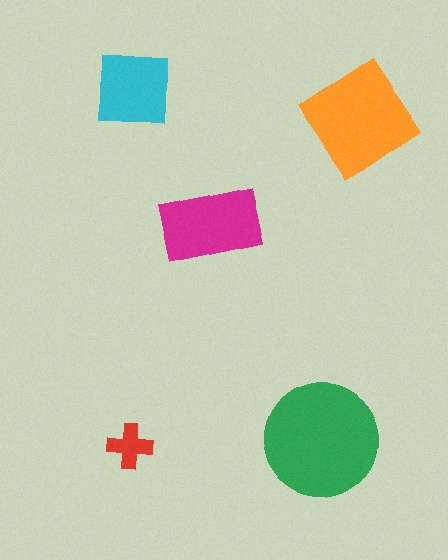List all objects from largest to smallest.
The green circle, the orange diamond, the magenta rectangle, the cyan square, the red cross.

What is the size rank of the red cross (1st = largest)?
5th.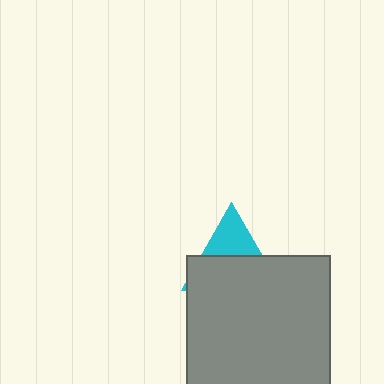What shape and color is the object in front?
The object in front is a gray square.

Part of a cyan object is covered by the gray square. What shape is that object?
It is a triangle.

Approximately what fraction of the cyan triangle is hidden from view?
Roughly 64% of the cyan triangle is hidden behind the gray square.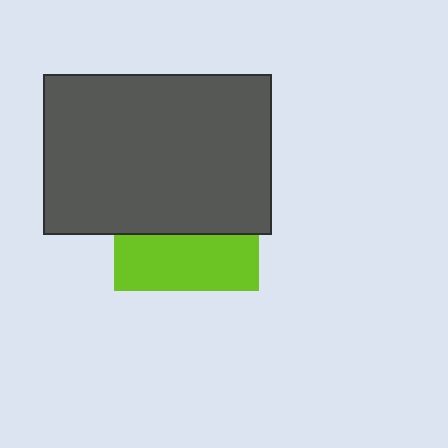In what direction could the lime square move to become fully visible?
The lime square could move down. That would shift it out from behind the dark gray rectangle entirely.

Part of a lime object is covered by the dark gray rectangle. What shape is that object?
It is a square.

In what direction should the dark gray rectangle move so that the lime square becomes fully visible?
The dark gray rectangle should move up. That is the shortest direction to clear the overlap and leave the lime square fully visible.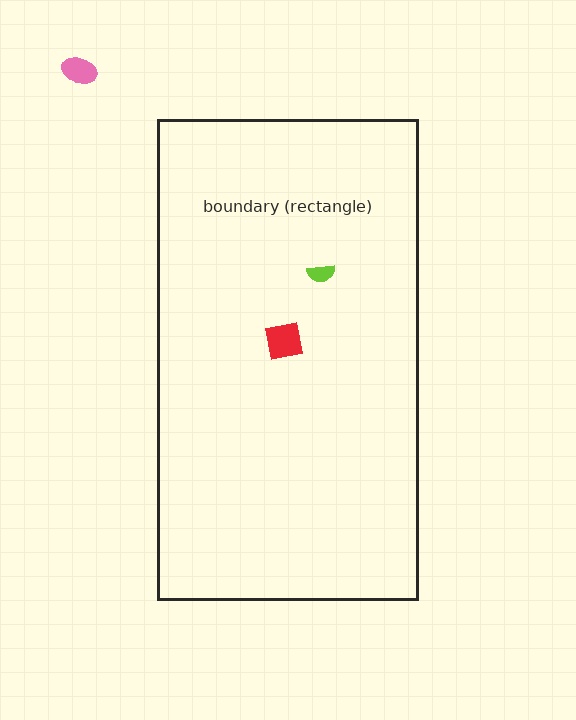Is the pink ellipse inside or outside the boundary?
Outside.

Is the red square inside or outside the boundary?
Inside.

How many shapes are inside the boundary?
2 inside, 1 outside.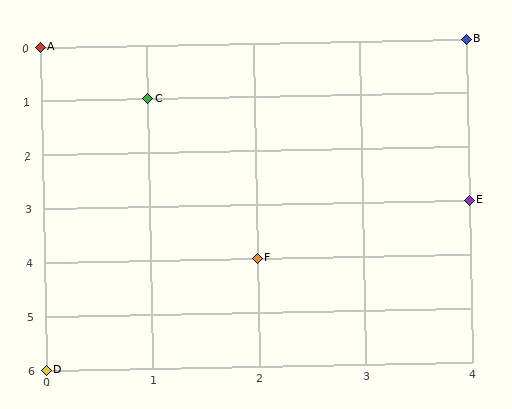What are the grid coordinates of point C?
Point C is at grid coordinates (1, 1).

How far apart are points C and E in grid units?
Points C and E are 3 columns and 2 rows apart (about 3.6 grid units diagonally).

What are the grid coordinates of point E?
Point E is at grid coordinates (4, 3).